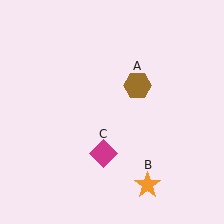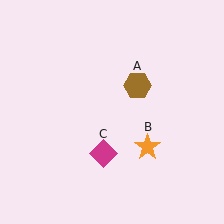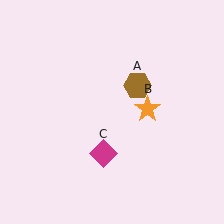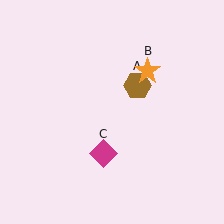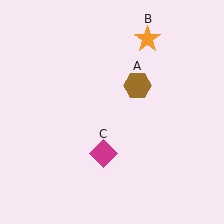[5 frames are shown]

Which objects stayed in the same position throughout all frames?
Brown hexagon (object A) and magenta diamond (object C) remained stationary.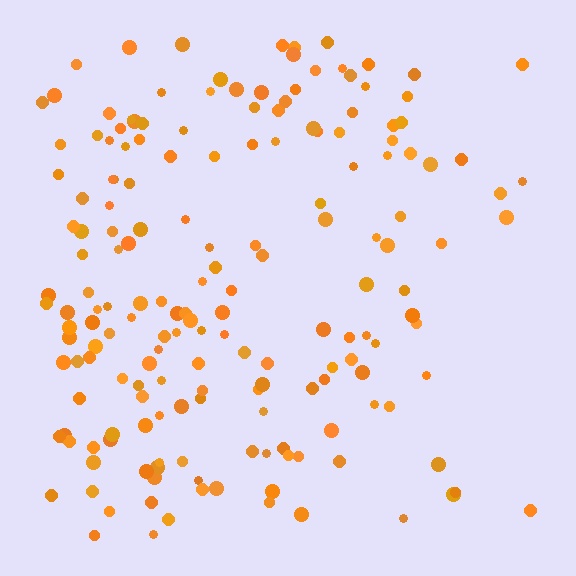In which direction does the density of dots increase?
From right to left, with the left side densest.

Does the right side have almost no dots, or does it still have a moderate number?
Still a moderate number, just noticeably fewer than the left.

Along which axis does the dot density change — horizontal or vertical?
Horizontal.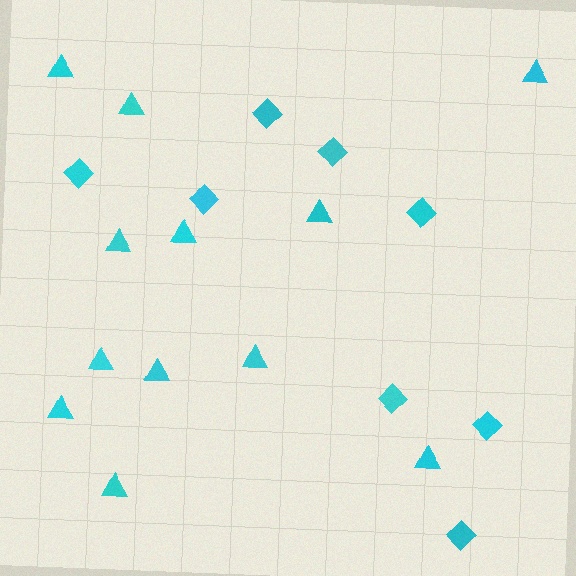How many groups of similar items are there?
There are 2 groups: one group of diamonds (8) and one group of triangles (12).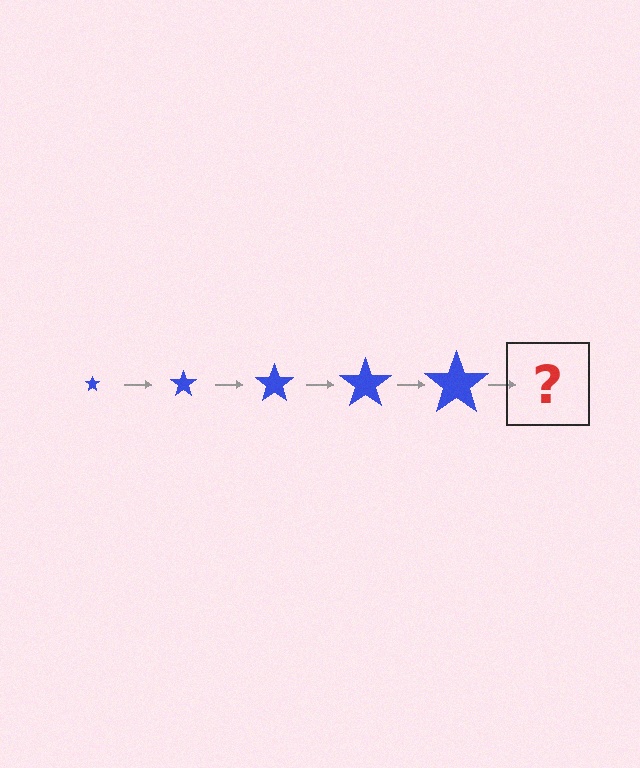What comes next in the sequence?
The next element should be a blue star, larger than the previous one.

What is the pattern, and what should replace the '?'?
The pattern is that the star gets progressively larger each step. The '?' should be a blue star, larger than the previous one.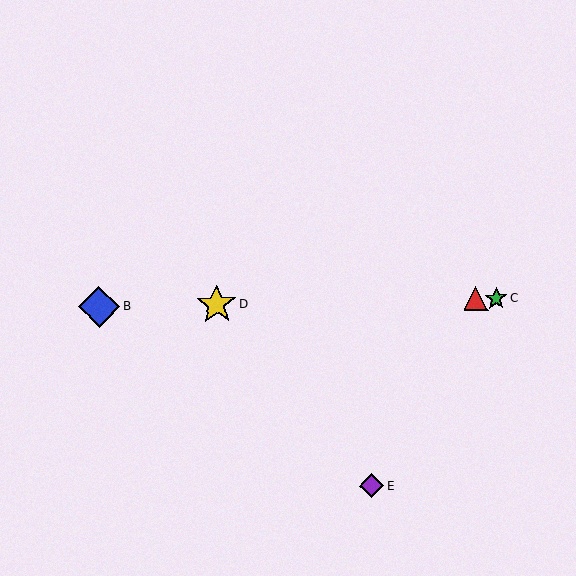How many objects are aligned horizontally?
4 objects (A, B, C, D) are aligned horizontally.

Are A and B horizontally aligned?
Yes, both are at y≈299.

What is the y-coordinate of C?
Object C is at y≈299.